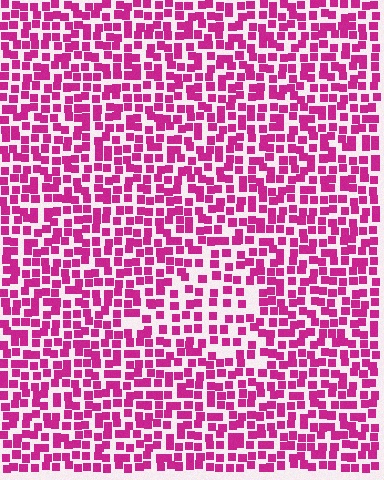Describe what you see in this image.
The image contains small magenta elements arranged at two different densities. A triangle-shaped region is visible where the elements are less densely packed than the surrounding area.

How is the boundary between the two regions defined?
The boundary is defined by a change in element density (approximately 1.6x ratio). All elements are the same color, size, and shape.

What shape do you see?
I see a triangle.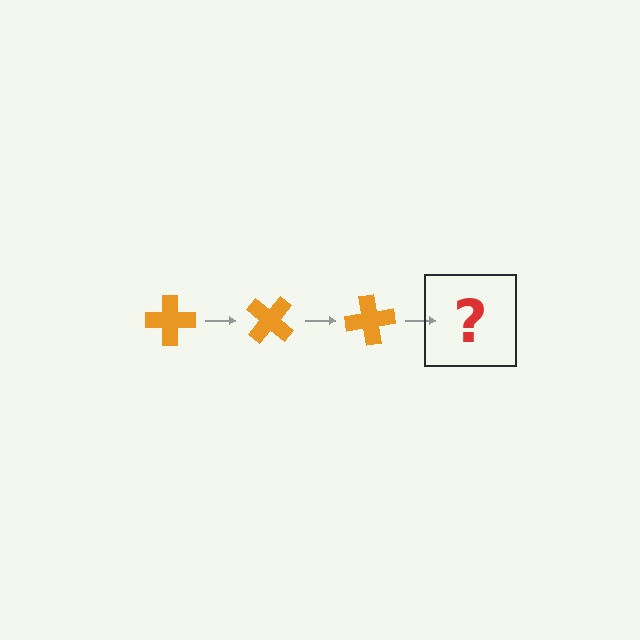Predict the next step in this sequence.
The next step is an orange cross rotated 120 degrees.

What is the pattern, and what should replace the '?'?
The pattern is that the cross rotates 40 degrees each step. The '?' should be an orange cross rotated 120 degrees.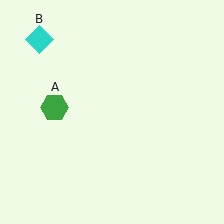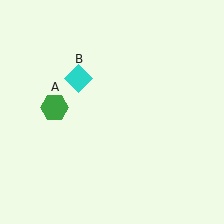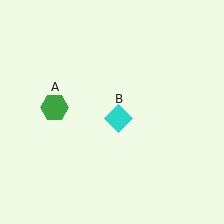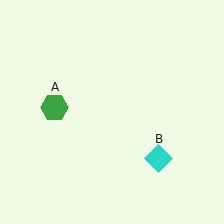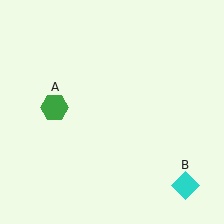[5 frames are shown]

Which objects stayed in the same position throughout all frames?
Green hexagon (object A) remained stationary.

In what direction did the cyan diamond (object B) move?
The cyan diamond (object B) moved down and to the right.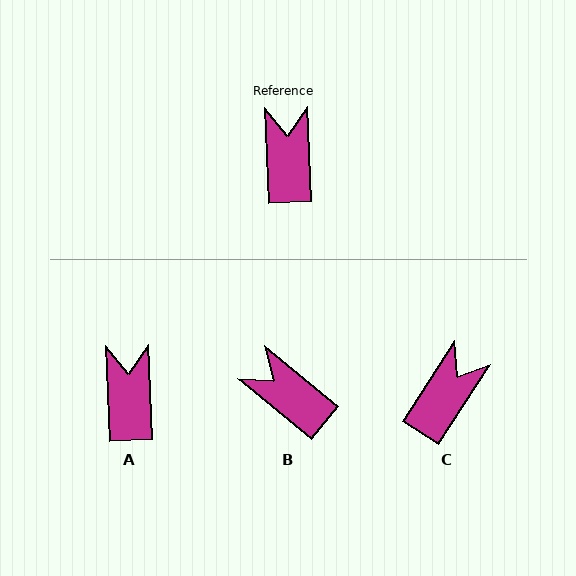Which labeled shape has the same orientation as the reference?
A.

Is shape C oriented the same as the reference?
No, it is off by about 35 degrees.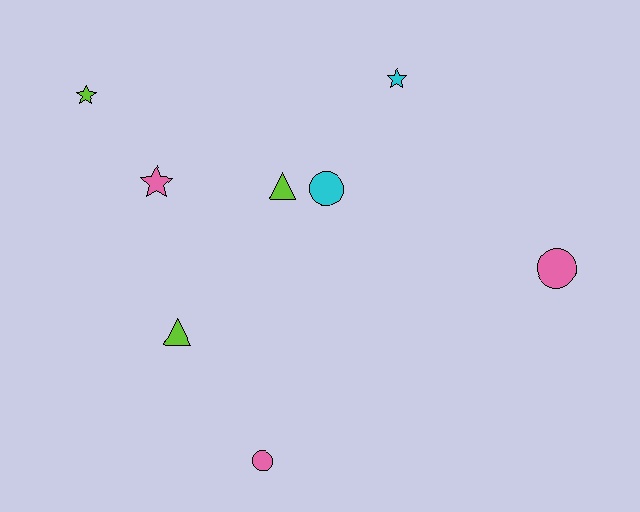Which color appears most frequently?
Pink, with 3 objects.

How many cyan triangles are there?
There are no cyan triangles.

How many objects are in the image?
There are 8 objects.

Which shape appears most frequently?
Circle, with 3 objects.